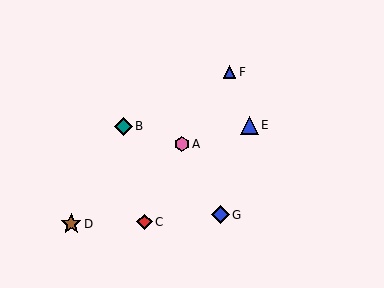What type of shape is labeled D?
Shape D is a brown star.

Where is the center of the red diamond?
The center of the red diamond is at (144, 222).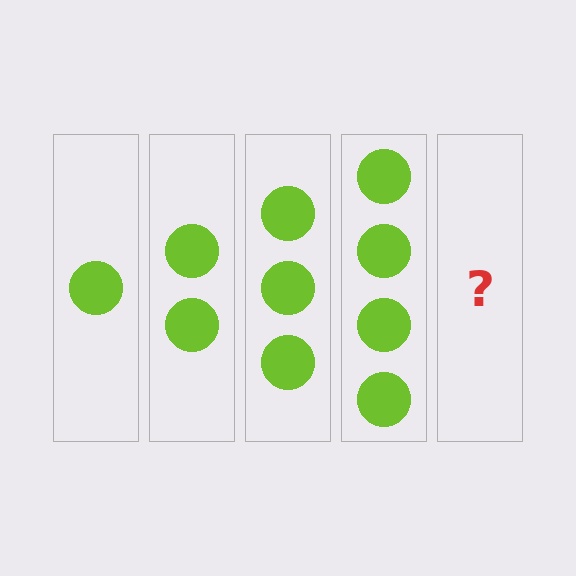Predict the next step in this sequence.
The next step is 5 circles.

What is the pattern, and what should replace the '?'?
The pattern is that each step adds one more circle. The '?' should be 5 circles.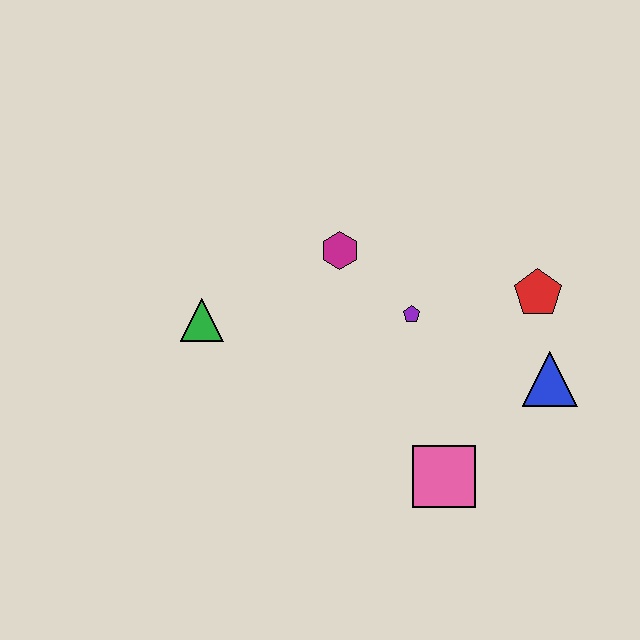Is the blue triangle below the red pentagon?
Yes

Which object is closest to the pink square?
The blue triangle is closest to the pink square.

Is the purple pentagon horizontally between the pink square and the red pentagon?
No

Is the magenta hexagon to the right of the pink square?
No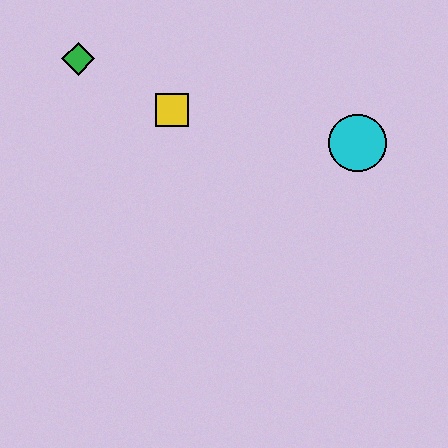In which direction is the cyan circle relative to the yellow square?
The cyan circle is to the right of the yellow square.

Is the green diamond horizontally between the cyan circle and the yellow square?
No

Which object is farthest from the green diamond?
The cyan circle is farthest from the green diamond.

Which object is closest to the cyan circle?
The yellow square is closest to the cyan circle.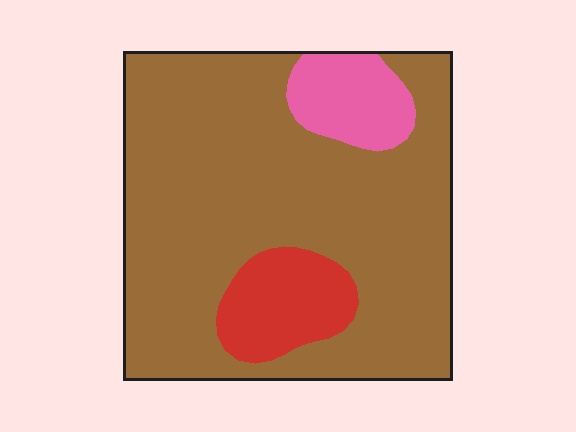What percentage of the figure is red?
Red covers around 10% of the figure.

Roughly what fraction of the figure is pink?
Pink covers around 10% of the figure.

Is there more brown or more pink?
Brown.